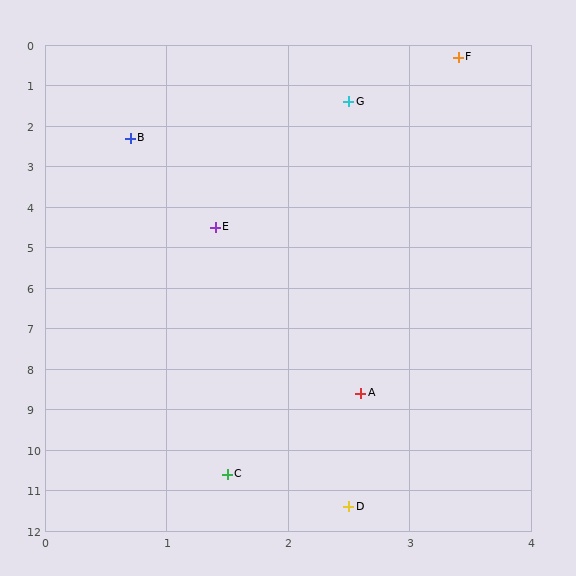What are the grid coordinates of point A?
Point A is at approximately (2.6, 8.6).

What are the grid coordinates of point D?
Point D is at approximately (2.5, 11.4).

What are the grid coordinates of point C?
Point C is at approximately (1.5, 10.6).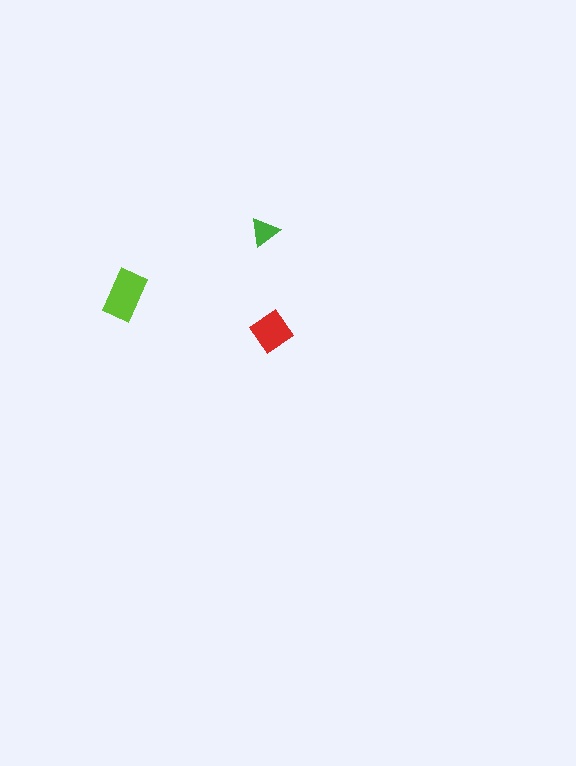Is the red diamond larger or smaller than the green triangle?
Larger.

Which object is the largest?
The lime rectangle.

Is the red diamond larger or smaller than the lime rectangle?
Smaller.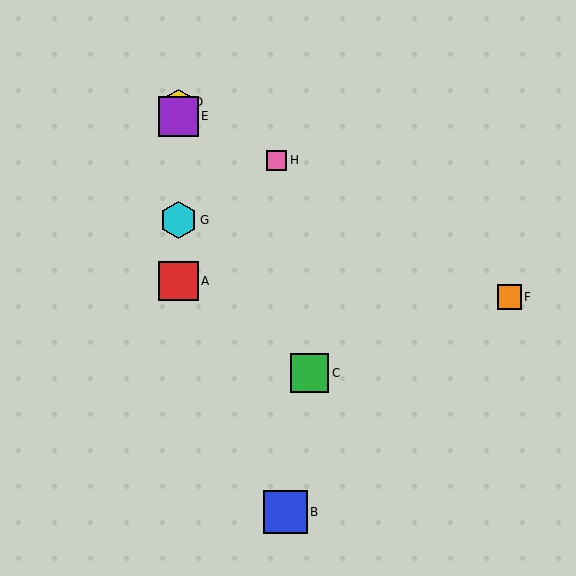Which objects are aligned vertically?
Objects A, D, E, G are aligned vertically.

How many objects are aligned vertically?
4 objects (A, D, E, G) are aligned vertically.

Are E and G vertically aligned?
Yes, both are at x≈178.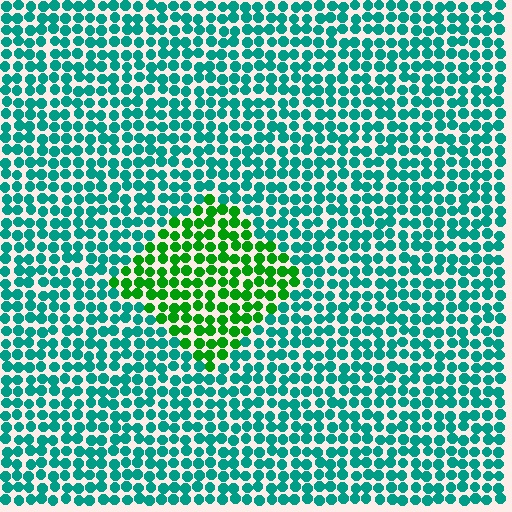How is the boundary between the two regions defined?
The boundary is defined purely by a slight shift in hue (about 48 degrees). Spacing, size, and orientation are identical on both sides.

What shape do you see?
I see a diamond.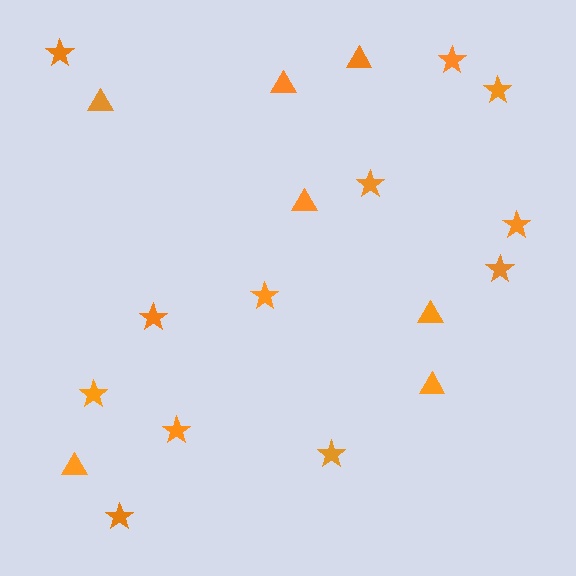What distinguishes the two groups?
There are 2 groups: one group of stars (12) and one group of triangles (7).